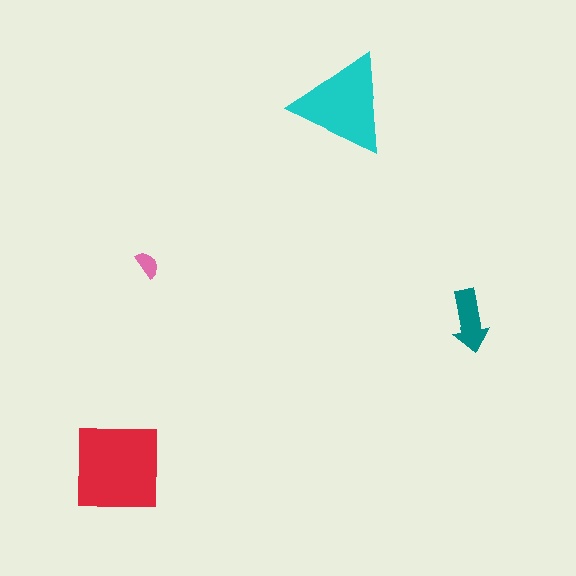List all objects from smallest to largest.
The pink semicircle, the teal arrow, the cyan triangle, the red square.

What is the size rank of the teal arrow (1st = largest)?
3rd.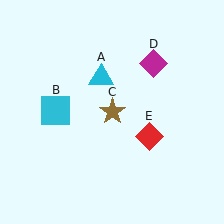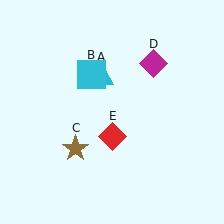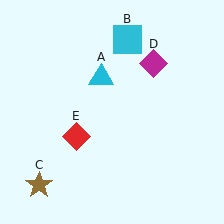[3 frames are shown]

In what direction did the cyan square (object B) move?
The cyan square (object B) moved up and to the right.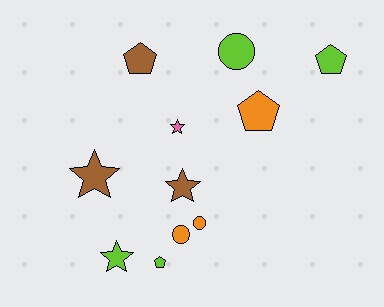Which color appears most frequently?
Lime, with 4 objects.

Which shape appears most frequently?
Star, with 4 objects.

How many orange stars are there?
There are no orange stars.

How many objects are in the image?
There are 11 objects.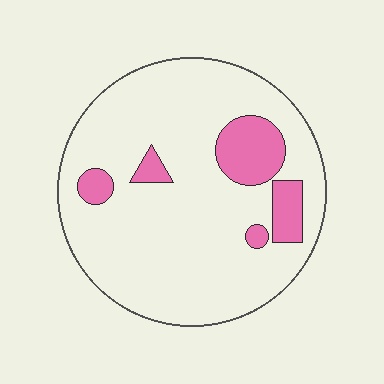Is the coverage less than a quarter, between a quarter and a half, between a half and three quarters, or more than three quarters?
Less than a quarter.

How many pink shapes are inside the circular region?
5.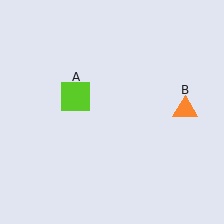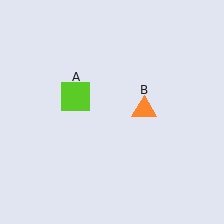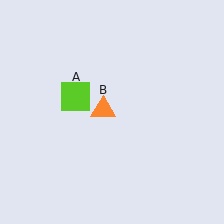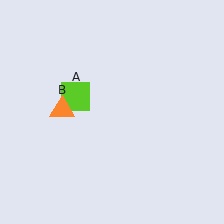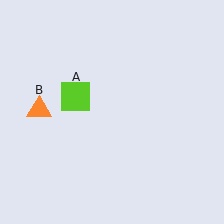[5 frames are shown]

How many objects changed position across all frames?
1 object changed position: orange triangle (object B).